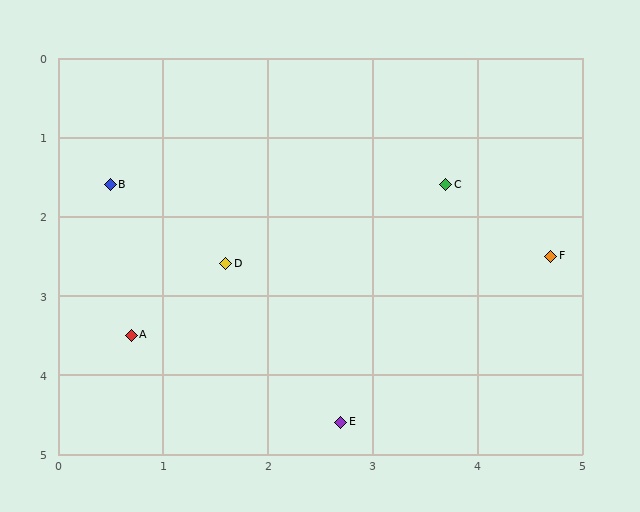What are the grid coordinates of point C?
Point C is at approximately (3.7, 1.6).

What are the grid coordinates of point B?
Point B is at approximately (0.5, 1.6).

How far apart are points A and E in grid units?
Points A and E are about 2.3 grid units apart.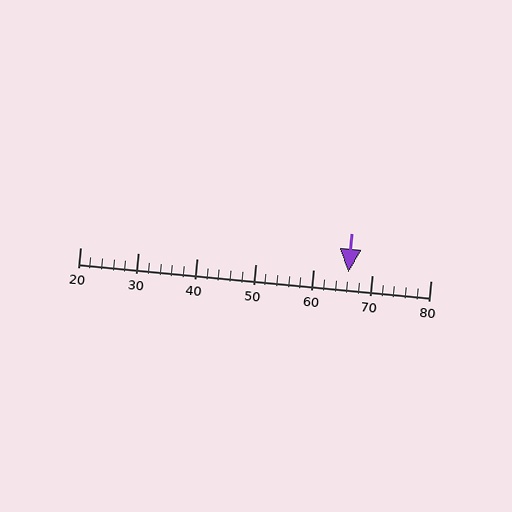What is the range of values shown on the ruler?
The ruler shows values from 20 to 80.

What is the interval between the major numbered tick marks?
The major tick marks are spaced 10 units apart.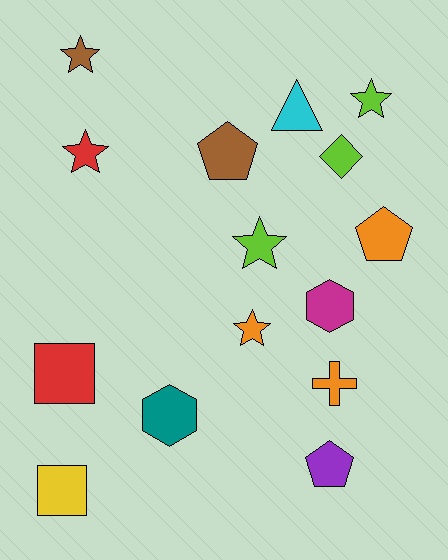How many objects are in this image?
There are 15 objects.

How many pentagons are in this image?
There are 3 pentagons.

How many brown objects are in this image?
There are 2 brown objects.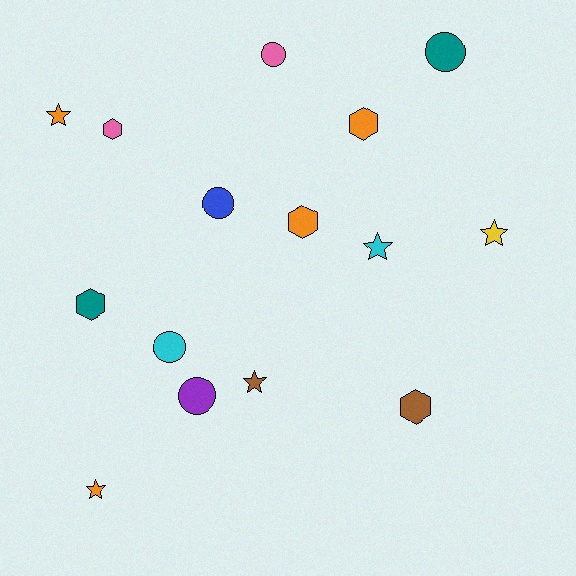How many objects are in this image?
There are 15 objects.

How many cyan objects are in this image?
There are 2 cyan objects.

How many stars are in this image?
There are 5 stars.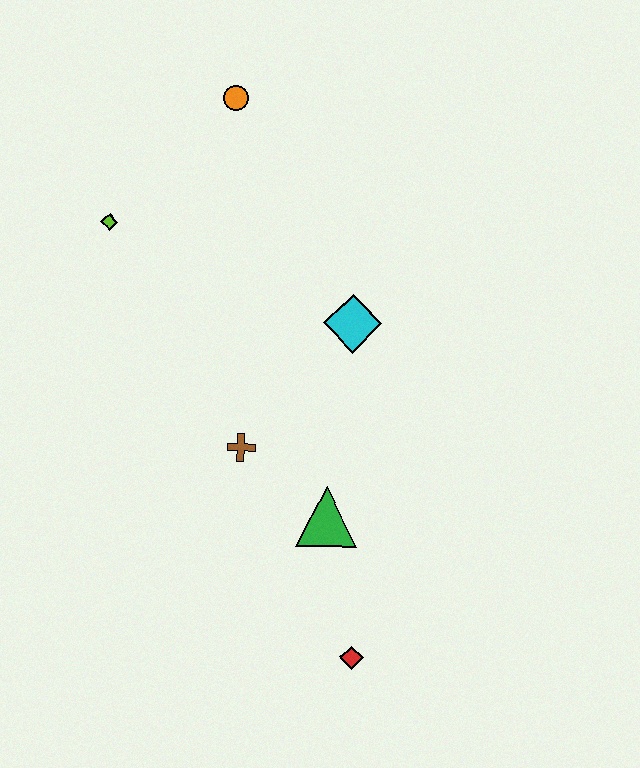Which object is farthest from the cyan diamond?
The red diamond is farthest from the cyan diamond.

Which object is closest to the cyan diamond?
The brown cross is closest to the cyan diamond.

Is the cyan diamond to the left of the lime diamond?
No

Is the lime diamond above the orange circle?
No